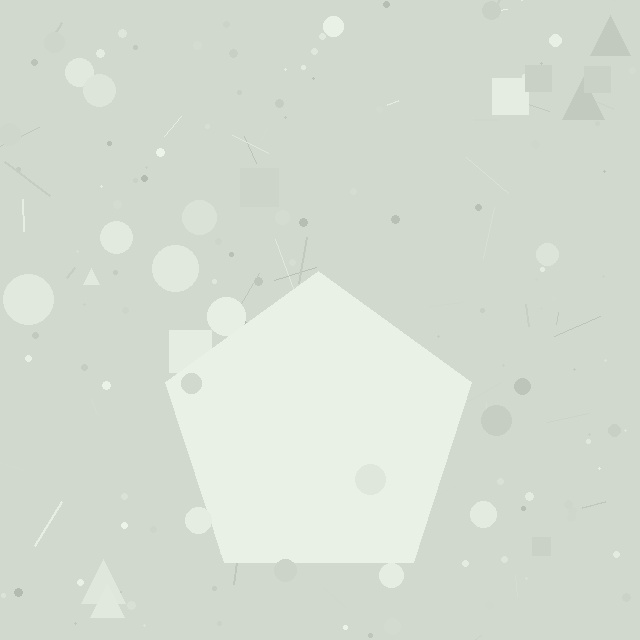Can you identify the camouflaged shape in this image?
The camouflaged shape is a pentagon.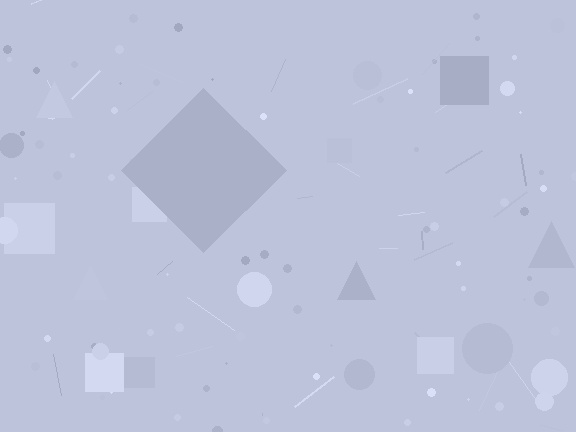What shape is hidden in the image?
A diamond is hidden in the image.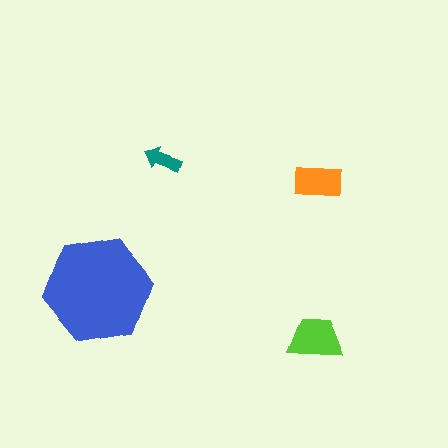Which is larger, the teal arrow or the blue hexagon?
The blue hexagon.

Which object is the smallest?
The teal arrow.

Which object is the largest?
The blue hexagon.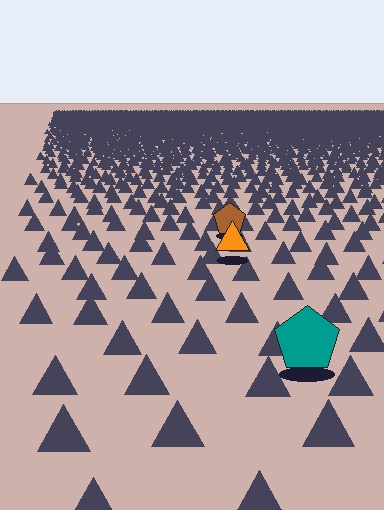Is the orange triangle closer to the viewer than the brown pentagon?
Yes. The orange triangle is closer — you can tell from the texture gradient: the ground texture is coarser near it.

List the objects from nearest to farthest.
From nearest to farthest: the teal pentagon, the orange triangle, the brown pentagon.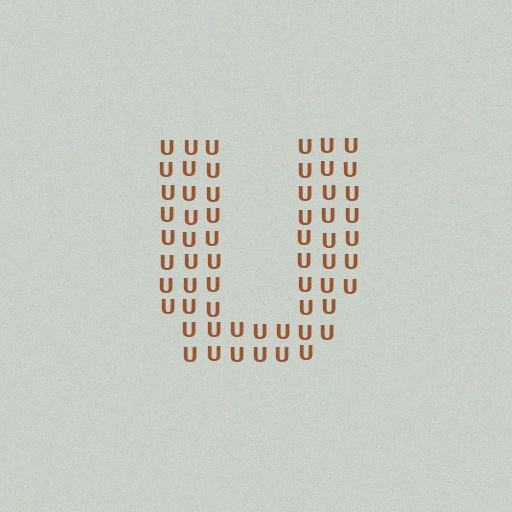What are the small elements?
The small elements are letter U's.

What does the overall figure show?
The overall figure shows the letter U.